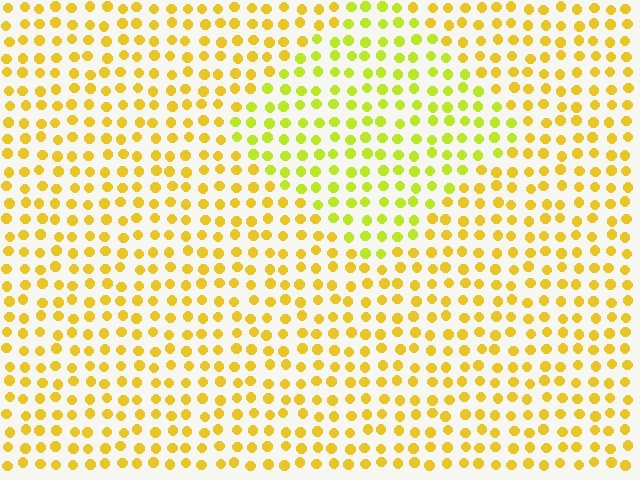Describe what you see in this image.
The image is filled with small yellow elements in a uniform arrangement. A diamond-shaped region is visible where the elements are tinted to a slightly different hue, forming a subtle color boundary.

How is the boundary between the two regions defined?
The boundary is defined purely by a slight shift in hue (about 26 degrees). Spacing, size, and orientation are identical on both sides.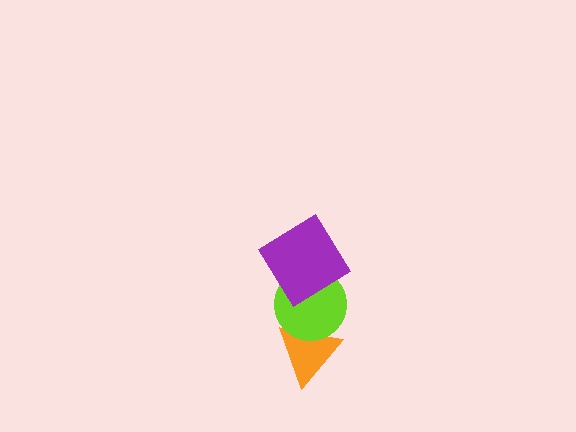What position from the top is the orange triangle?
The orange triangle is 3rd from the top.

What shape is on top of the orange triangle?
The lime circle is on top of the orange triangle.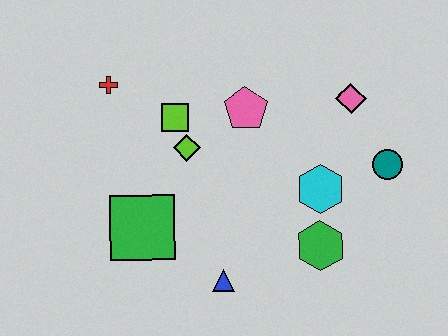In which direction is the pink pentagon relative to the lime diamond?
The pink pentagon is to the right of the lime diamond.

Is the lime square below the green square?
No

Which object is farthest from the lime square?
The teal circle is farthest from the lime square.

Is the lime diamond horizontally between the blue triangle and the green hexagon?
No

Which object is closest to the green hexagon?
The cyan hexagon is closest to the green hexagon.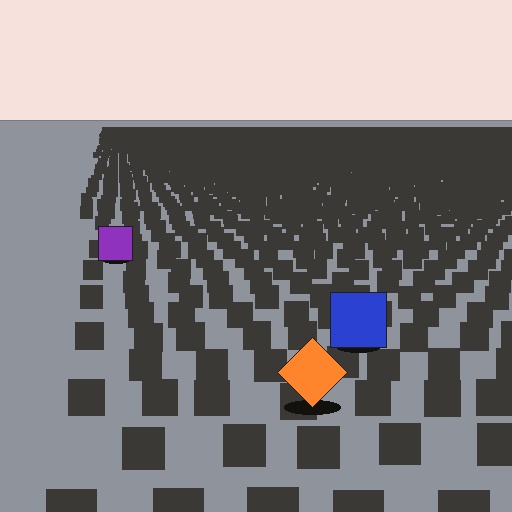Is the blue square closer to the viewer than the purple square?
Yes. The blue square is closer — you can tell from the texture gradient: the ground texture is coarser near it.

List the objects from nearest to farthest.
From nearest to farthest: the orange diamond, the blue square, the purple square.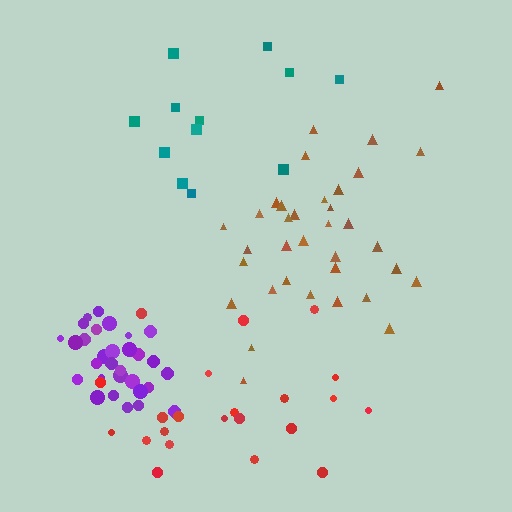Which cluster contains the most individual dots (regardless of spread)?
Brown (35).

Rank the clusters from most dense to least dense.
purple, brown, red, teal.